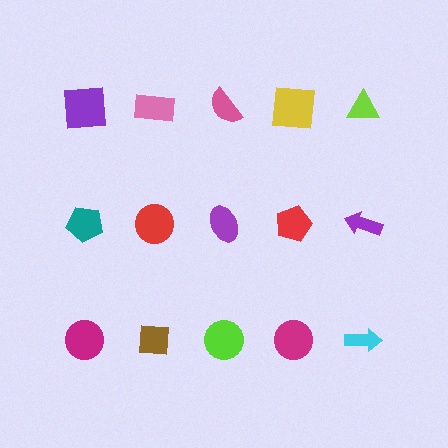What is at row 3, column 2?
A brown square.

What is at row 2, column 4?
A red pentagon.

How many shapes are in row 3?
5 shapes.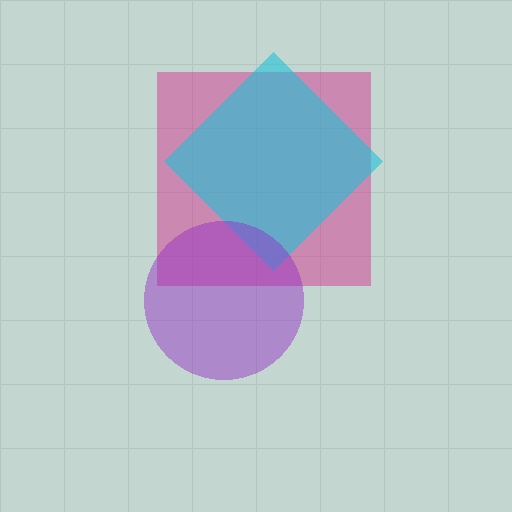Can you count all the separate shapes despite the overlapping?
Yes, there are 3 separate shapes.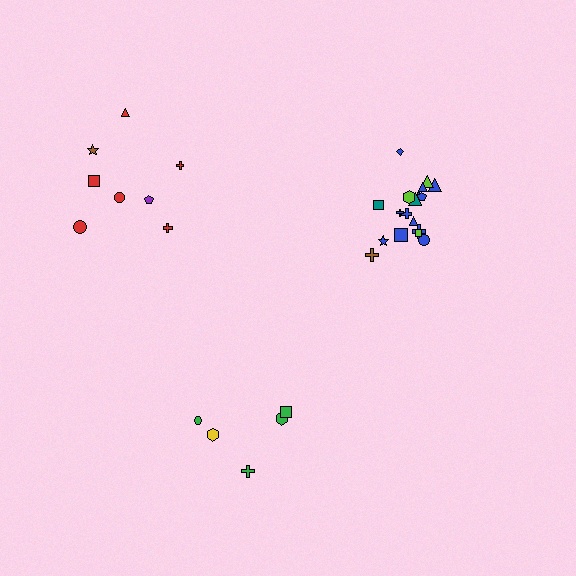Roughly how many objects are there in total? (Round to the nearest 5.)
Roughly 30 objects in total.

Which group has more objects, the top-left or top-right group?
The top-right group.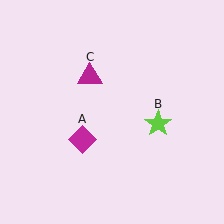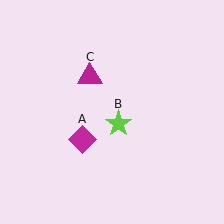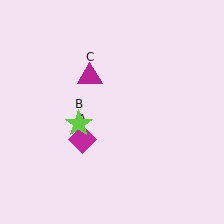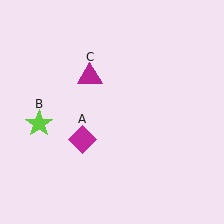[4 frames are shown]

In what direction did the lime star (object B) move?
The lime star (object B) moved left.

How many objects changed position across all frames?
1 object changed position: lime star (object B).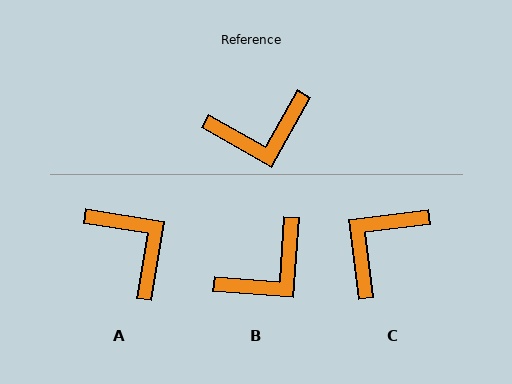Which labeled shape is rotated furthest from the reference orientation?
C, about 143 degrees away.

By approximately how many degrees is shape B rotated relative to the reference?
Approximately 25 degrees counter-clockwise.